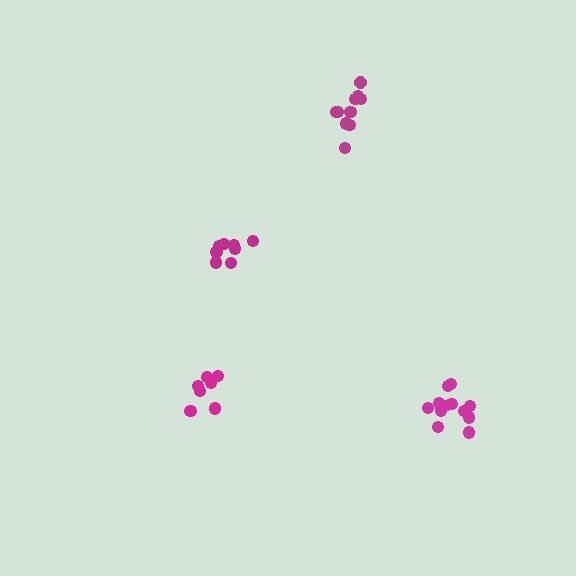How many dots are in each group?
Group 1: 10 dots, Group 2: 12 dots, Group 3: 8 dots, Group 4: 7 dots (37 total).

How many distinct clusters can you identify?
There are 4 distinct clusters.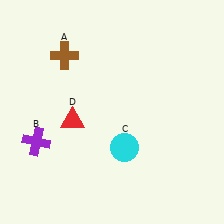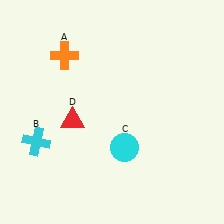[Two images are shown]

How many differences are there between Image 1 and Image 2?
There are 2 differences between the two images.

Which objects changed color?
A changed from brown to orange. B changed from purple to cyan.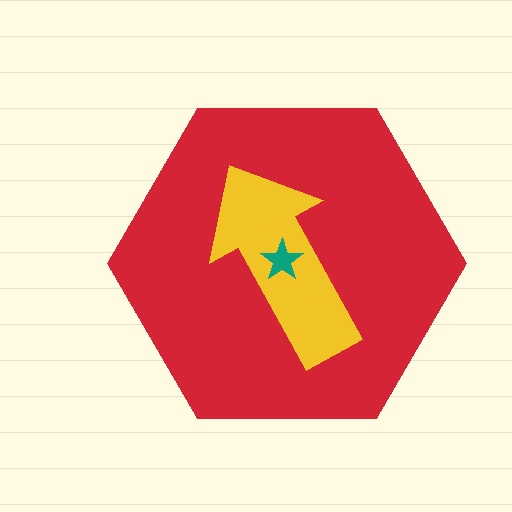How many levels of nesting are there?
3.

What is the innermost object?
The teal star.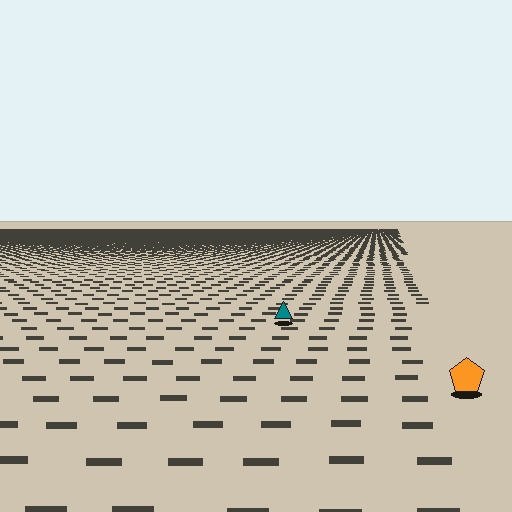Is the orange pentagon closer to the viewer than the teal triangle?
Yes. The orange pentagon is closer — you can tell from the texture gradient: the ground texture is coarser near it.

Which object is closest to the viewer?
The orange pentagon is closest. The texture marks near it are larger and more spread out.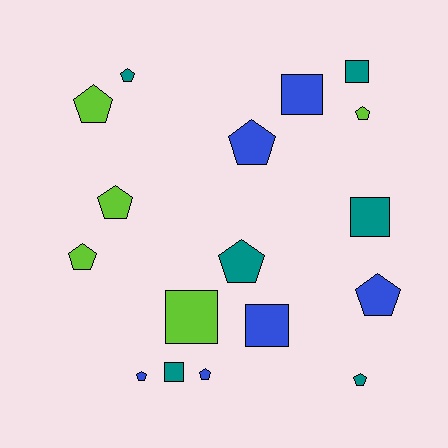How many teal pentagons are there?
There are 3 teal pentagons.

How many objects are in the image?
There are 17 objects.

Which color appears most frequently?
Blue, with 6 objects.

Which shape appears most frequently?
Pentagon, with 11 objects.